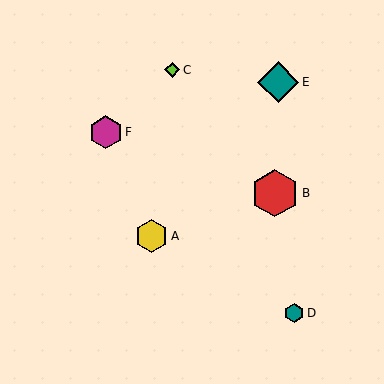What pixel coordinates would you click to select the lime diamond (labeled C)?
Click at (172, 70) to select the lime diamond C.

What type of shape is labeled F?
Shape F is a magenta hexagon.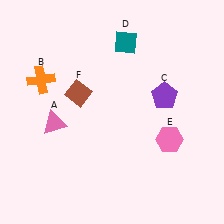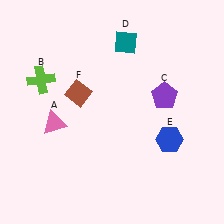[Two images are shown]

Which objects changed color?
B changed from orange to lime. E changed from pink to blue.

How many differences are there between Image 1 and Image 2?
There are 2 differences between the two images.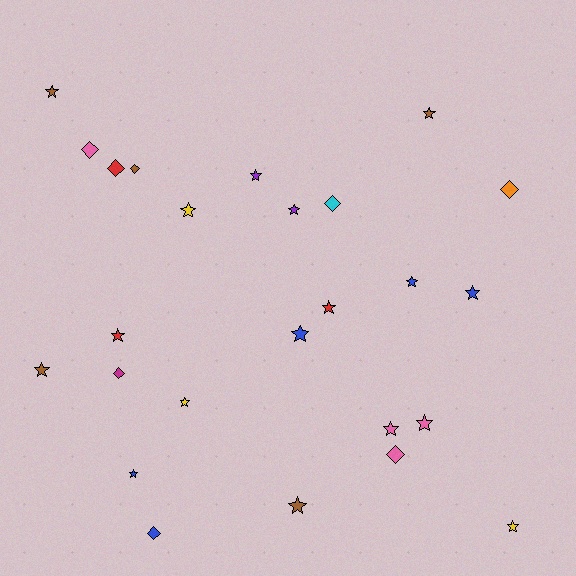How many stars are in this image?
There are 17 stars.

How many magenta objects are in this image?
There is 1 magenta object.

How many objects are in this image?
There are 25 objects.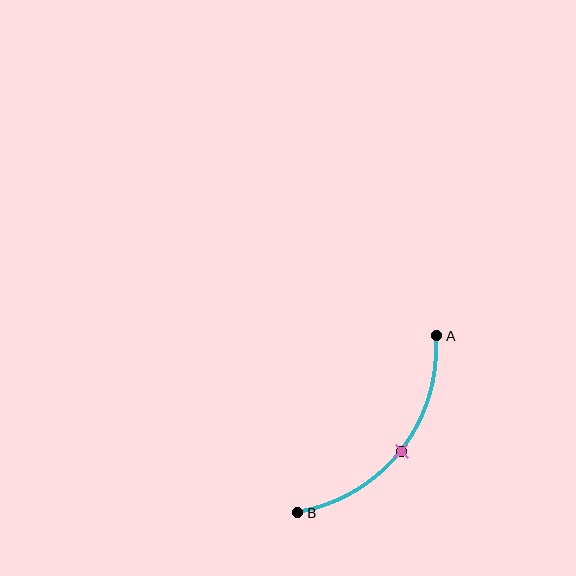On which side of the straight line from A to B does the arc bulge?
The arc bulges below and to the right of the straight line connecting A and B.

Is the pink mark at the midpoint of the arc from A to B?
Yes. The pink mark lies on the arc at equal arc-length from both A and B — it is the arc midpoint.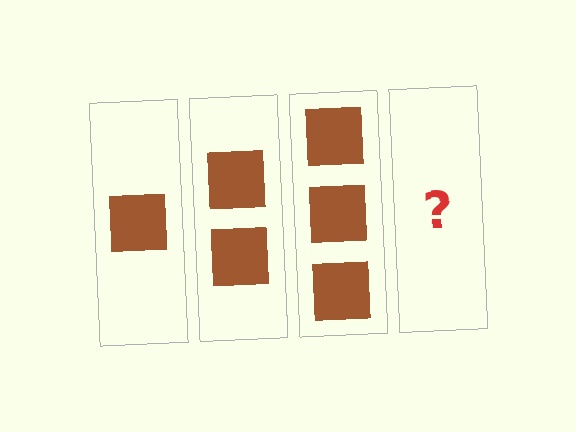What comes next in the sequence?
The next element should be 4 squares.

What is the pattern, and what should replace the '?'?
The pattern is that each step adds one more square. The '?' should be 4 squares.